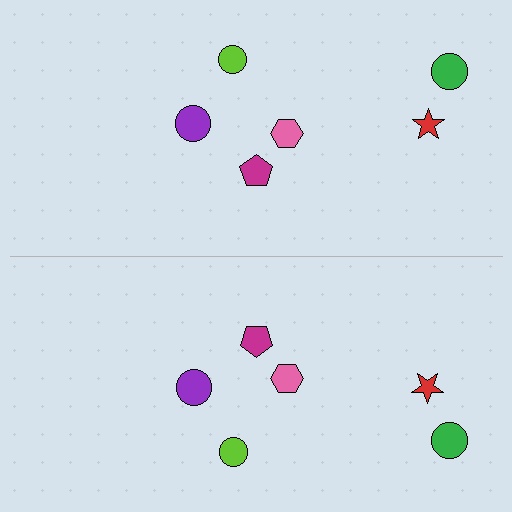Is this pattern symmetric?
Yes, this pattern has bilateral (reflection) symmetry.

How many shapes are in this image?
There are 12 shapes in this image.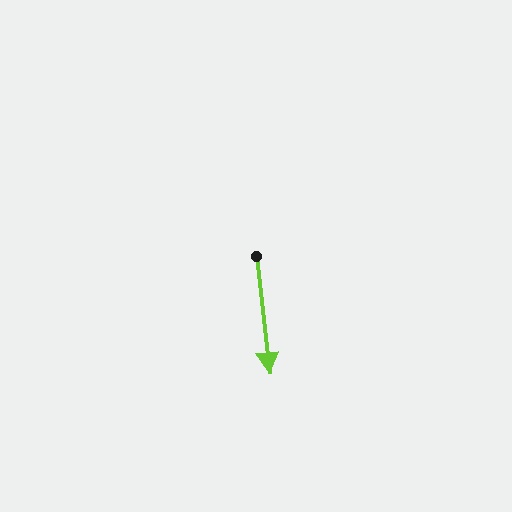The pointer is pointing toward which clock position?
Roughly 6 o'clock.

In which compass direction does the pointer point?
South.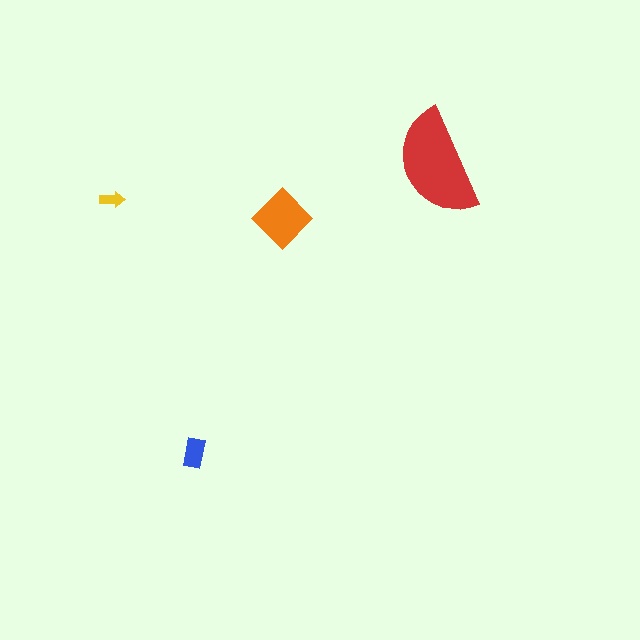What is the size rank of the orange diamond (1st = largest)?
2nd.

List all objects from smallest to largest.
The yellow arrow, the blue rectangle, the orange diamond, the red semicircle.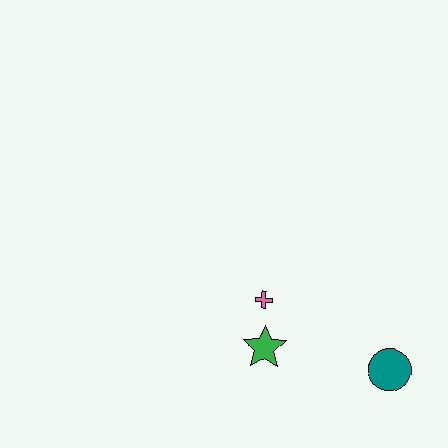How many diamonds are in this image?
There are no diamonds.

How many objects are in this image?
There are 3 objects.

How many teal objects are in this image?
There is 1 teal object.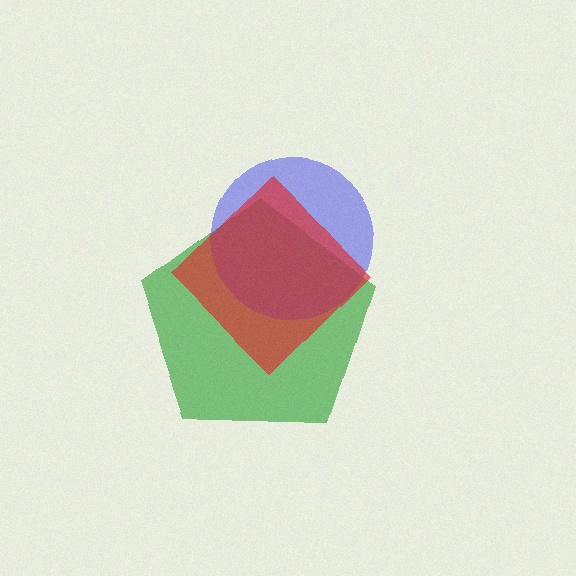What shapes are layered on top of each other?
The layered shapes are: a green pentagon, a blue circle, a red diamond.